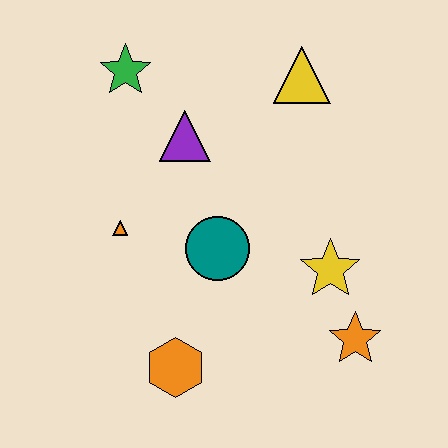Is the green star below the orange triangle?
No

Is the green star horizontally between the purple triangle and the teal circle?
No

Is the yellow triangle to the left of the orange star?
Yes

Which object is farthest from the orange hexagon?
The yellow triangle is farthest from the orange hexagon.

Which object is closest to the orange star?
The yellow star is closest to the orange star.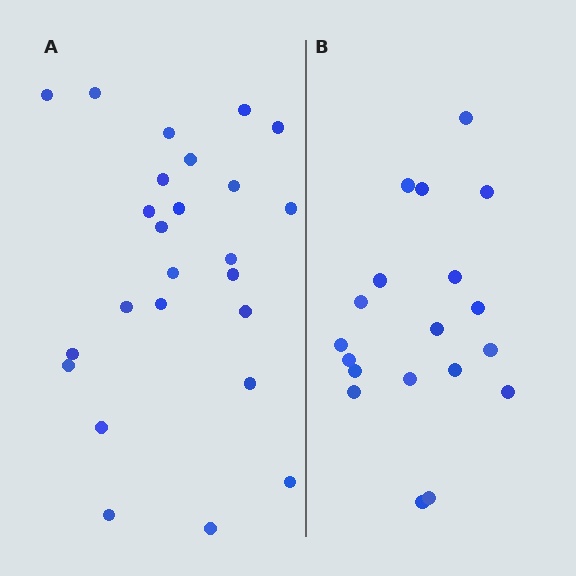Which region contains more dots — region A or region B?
Region A (the left region) has more dots.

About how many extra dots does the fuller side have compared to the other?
Region A has about 6 more dots than region B.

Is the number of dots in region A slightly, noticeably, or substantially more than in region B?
Region A has noticeably more, but not dramatically so. The ratio is roughly 1.3 to 1.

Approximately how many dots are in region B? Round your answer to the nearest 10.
About 20 dots. (The exact count is 19, which rounds to 20.)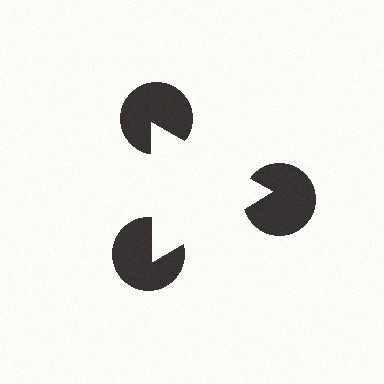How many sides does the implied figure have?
3 sides.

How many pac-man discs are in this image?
There are 3 — one at each vertex of the illusory triangle.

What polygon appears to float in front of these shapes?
An illusory triangle — its edges are inferred from the aligned wedge cuts in the pac-man discs, not physically drawn.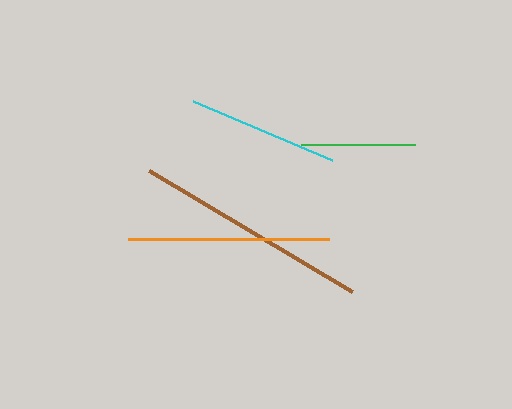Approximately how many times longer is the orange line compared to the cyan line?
The orange line is approximately 1.3 times the length of the cyan line.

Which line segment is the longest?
The brown line is the longest at approximately 236 pixels.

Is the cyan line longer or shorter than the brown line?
The brown line is longer than the cyan line.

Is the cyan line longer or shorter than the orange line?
The orange line is longer than the cyan line.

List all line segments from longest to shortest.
From longest to shortest: brown, orange, cyan, green.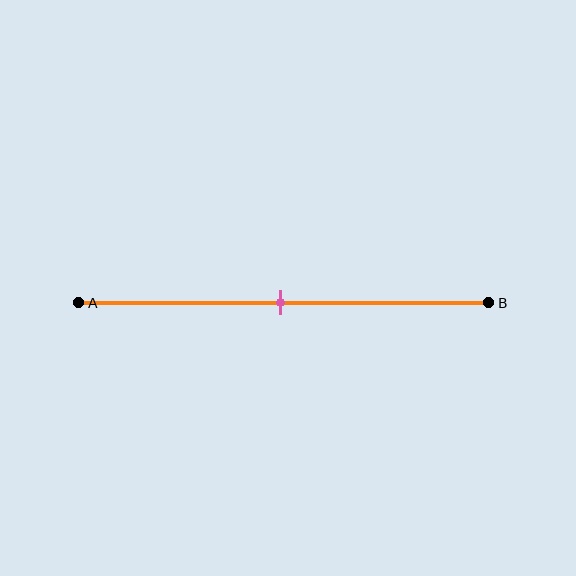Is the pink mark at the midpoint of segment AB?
Yes, the mark is approximately at the midpoint.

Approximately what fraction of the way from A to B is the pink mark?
The pink mark is approximately 50% of the way from A to B.